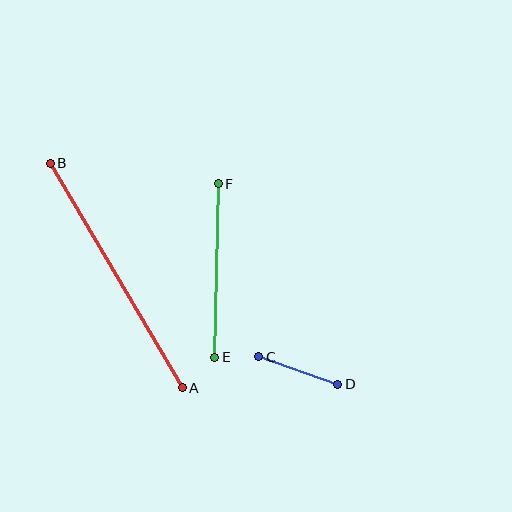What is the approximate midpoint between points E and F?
The midpoint is at approximately (217, 271) pixels.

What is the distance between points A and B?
The distance is approximately 261 pixels.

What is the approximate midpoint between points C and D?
The midpoint is at approximately (298, 370) pixels.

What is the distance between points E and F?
The distance is approximately 174 pixels.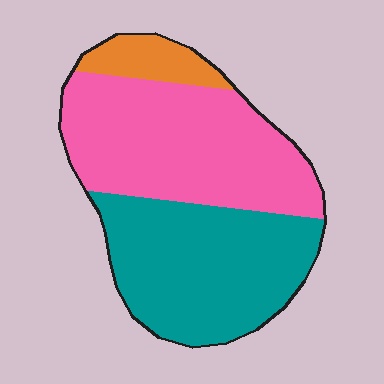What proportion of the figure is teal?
Teal covers 44% of the figure.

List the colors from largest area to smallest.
From largest to smallest: pink, teal, orange.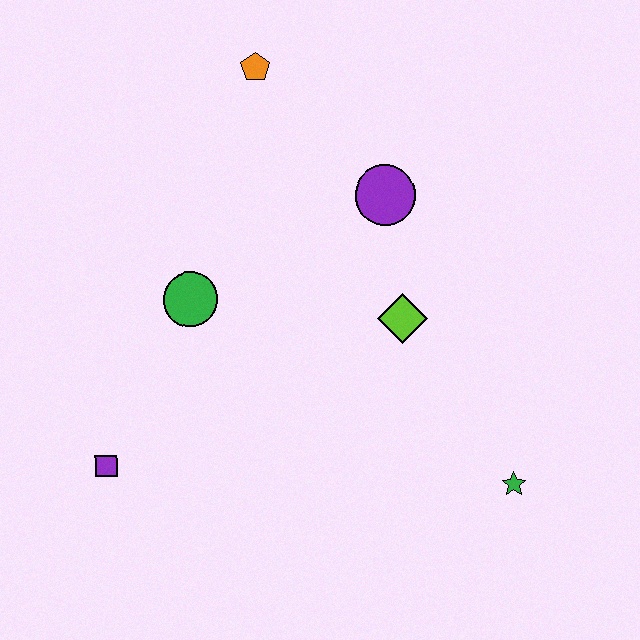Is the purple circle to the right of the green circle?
Yes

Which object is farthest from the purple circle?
The purple square is farthest from the purple circle.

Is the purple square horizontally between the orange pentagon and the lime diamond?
No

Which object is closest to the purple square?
The green circle is closest to the purple square.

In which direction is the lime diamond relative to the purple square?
The lime diamond is to the right of the purple square.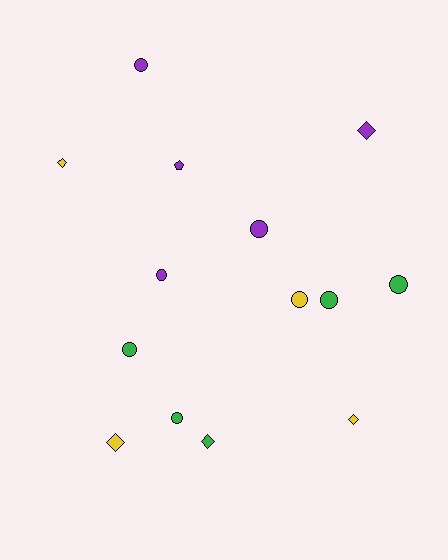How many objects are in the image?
There are 14 objects.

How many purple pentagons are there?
There is 1 purple pentagon.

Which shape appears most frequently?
Circle, with 8 objects.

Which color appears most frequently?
Green, with 5 objects.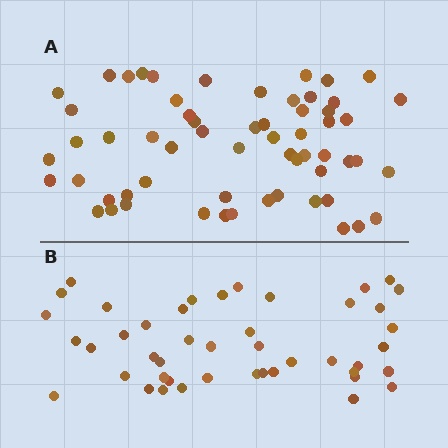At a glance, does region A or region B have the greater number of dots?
Region A (the top region) has more dots.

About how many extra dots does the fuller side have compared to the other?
Region A has approximately 15 more dots than region B.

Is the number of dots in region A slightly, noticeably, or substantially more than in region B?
Region A has noticeably more, but not dramatically so. The ratio is roughly 1.3 to 1.